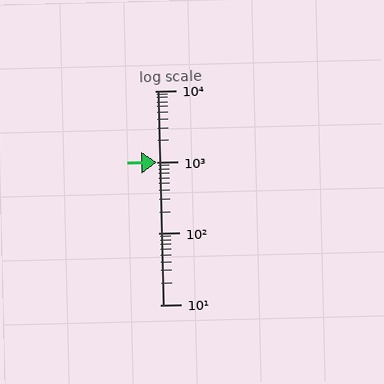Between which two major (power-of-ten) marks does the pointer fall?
The pointer is between 1000 and 10000.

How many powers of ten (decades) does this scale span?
The scale spans 3 decades, from 10 to 10000.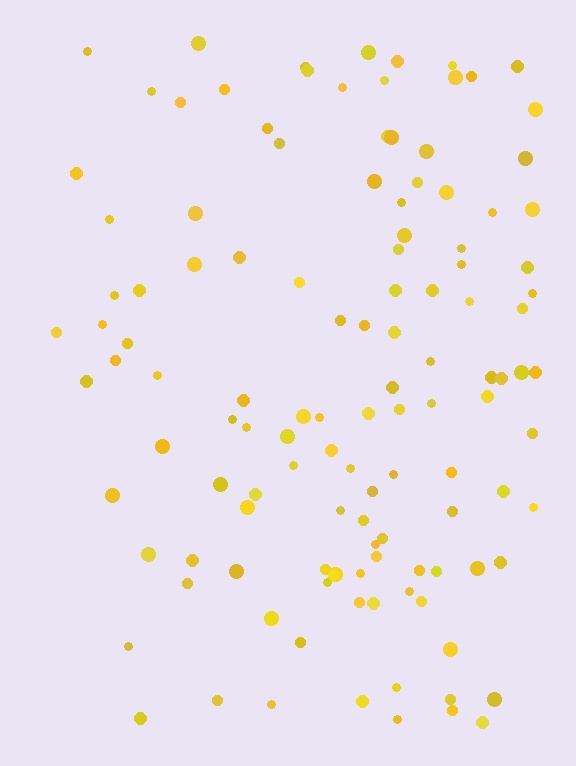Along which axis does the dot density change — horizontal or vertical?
Horizontal.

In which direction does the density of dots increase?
From left to right, with the right side densest.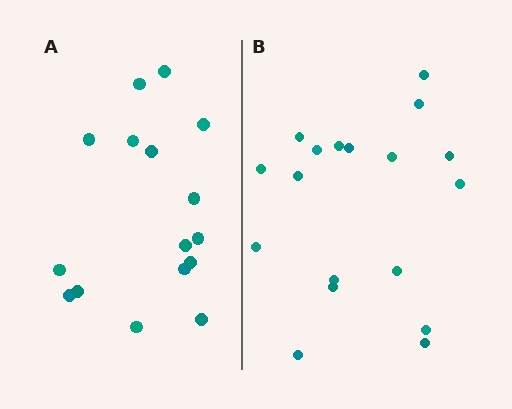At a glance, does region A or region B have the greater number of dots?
Region B (the right region) has more dots.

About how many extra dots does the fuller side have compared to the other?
Region B has just a few more — roughly 2 or 3 more dots than region A.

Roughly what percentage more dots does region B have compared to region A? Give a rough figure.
About 10% more.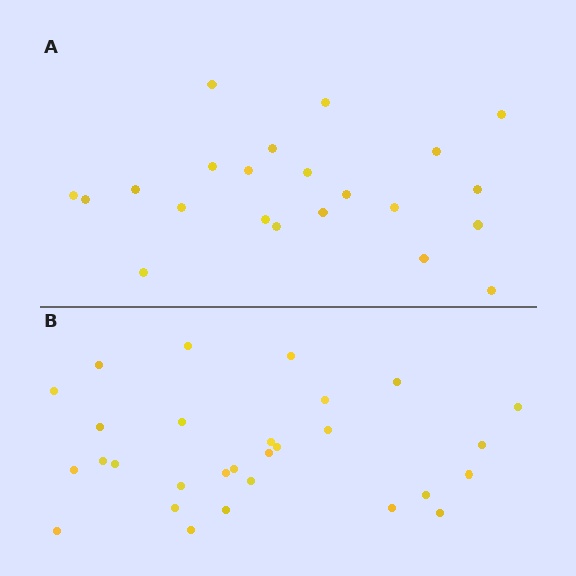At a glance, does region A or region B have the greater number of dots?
Region B (the bottom region) has more dots.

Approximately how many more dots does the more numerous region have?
Region B has roughly 8 or so more dots than region A.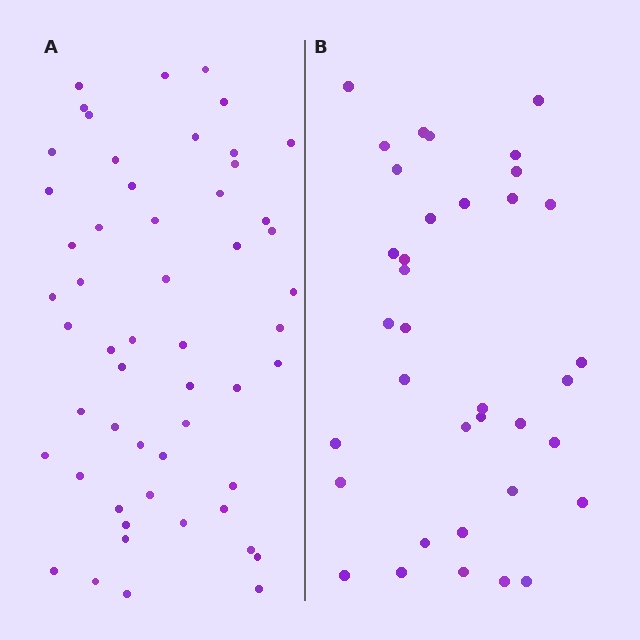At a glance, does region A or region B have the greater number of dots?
Region A (the left region) has more dots.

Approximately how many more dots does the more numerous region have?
Region A has approximately 20 more dots than region B.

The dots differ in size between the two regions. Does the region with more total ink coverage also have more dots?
No. Region B has more total ink coverage because its dots are larger, but region A actually contains more individual dots. Total area can be misleading — the number of items is what matters here.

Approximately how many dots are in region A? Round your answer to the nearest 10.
About 50 dots. (The exact count is 54, which rounds to 50.)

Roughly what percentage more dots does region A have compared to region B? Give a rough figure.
About 50% more.